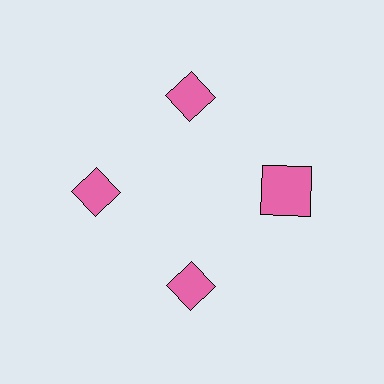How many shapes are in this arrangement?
There are 4 shapes arranged in a ring pattern.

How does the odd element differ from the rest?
It has a different shape: square instead of diamond.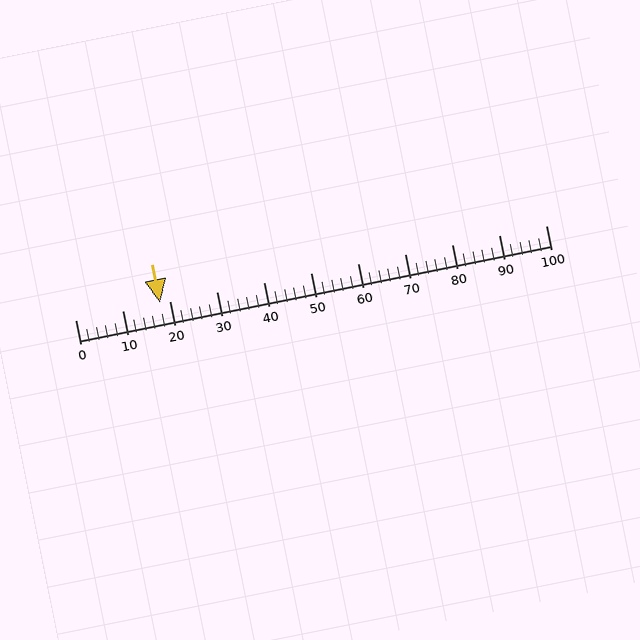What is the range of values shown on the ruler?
The ruler shows values from 0 to 100.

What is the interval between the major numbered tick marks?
The major tick marks are spaced 10 units apart.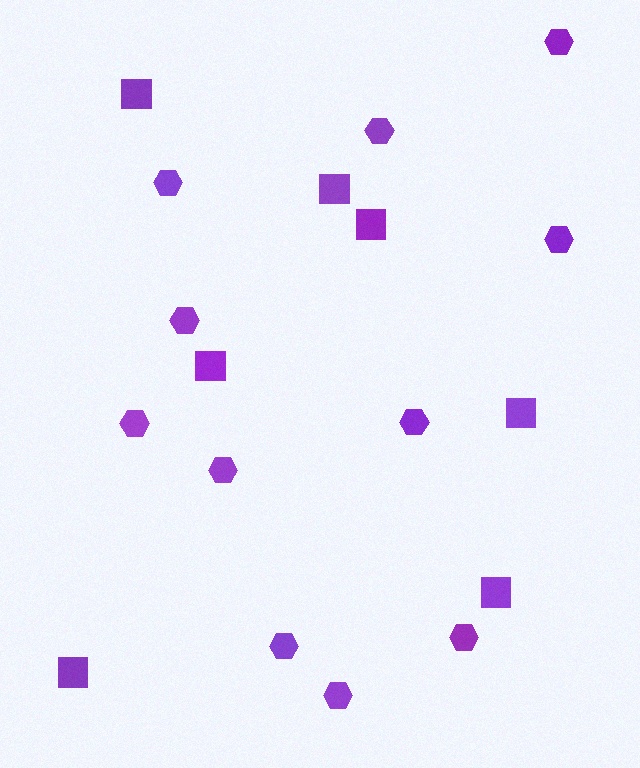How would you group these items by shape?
There are 2 groups: one group of squares (7) and one group of hexagons (11).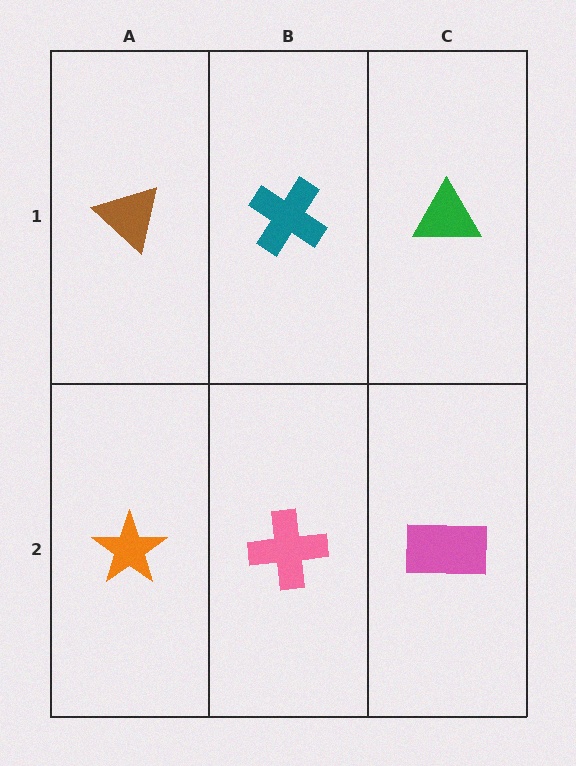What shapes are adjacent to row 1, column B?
A pink cross (row 2, column B), a brown triangle (row 1, column A), a green triangle (row 1, column C).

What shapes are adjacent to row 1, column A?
An orange star (row 2, column A), a teal cross (row 1, column B).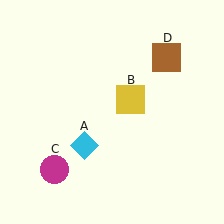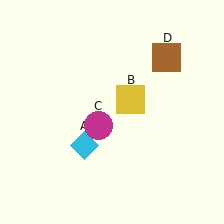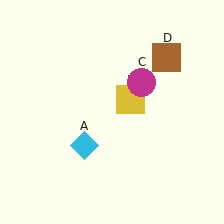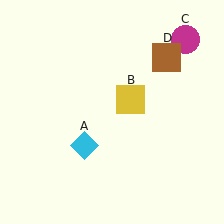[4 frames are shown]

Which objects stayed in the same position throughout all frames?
Cyan diamond (object A) and yellow square (object B) and brown square (object D) remained stationary.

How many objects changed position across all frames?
1 object changed position: magenta circle (object C).